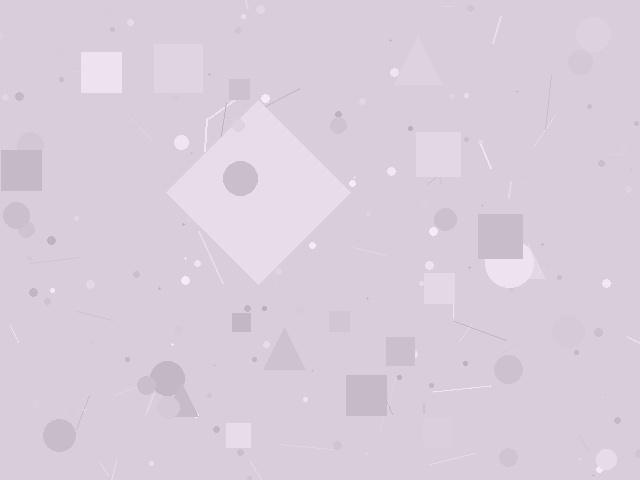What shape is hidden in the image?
A diamond is hidden in the image.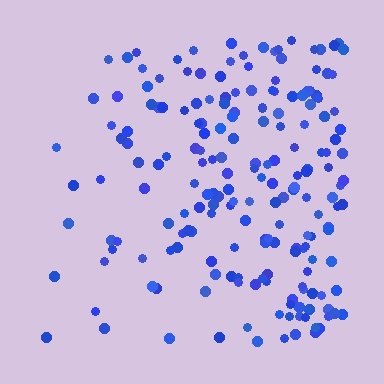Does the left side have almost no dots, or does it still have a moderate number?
Still a moderate number, just noticeably fewer than the right.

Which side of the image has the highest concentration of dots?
The right.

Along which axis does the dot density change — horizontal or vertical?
Horizontal.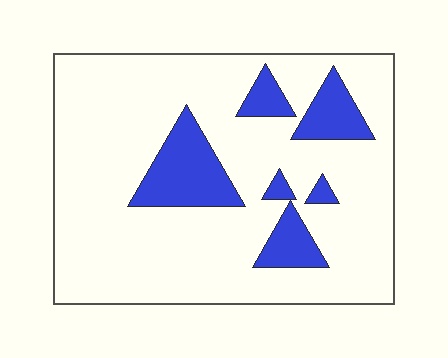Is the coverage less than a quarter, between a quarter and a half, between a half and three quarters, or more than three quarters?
Less than a quarter.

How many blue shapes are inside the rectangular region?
6.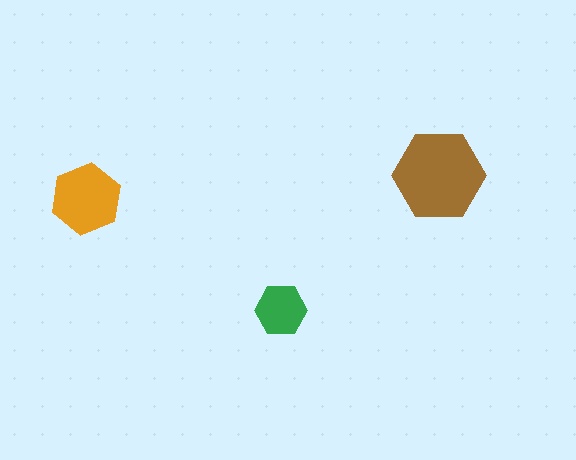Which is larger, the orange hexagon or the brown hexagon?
The brown one.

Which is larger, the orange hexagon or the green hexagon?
The orange one.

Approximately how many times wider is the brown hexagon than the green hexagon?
About 2 times wider.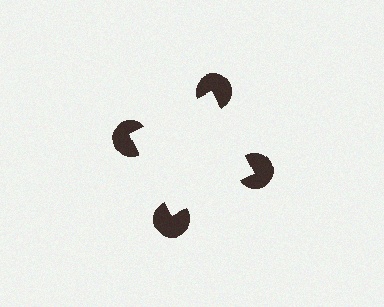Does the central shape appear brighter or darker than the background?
It typically appears slightly brighter than the background, even though no actual brightness change is drawn.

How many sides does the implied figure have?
4 sides.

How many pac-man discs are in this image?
There are 4 — one at each vertex of the illusory square.